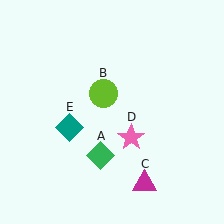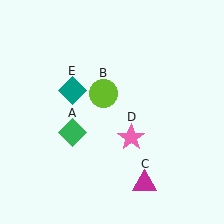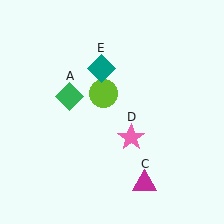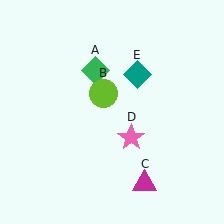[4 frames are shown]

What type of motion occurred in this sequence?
The green diamond (object A), teal diamond (object E) rotated clockwise around the center of the scene.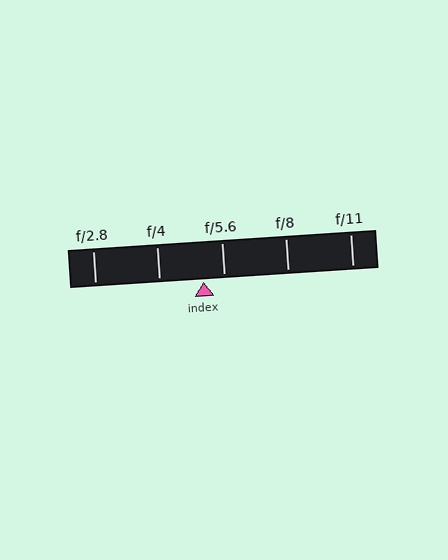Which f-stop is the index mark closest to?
The index mark is closest to f/5.6.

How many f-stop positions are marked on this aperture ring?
There are 5 f-stop positions marked.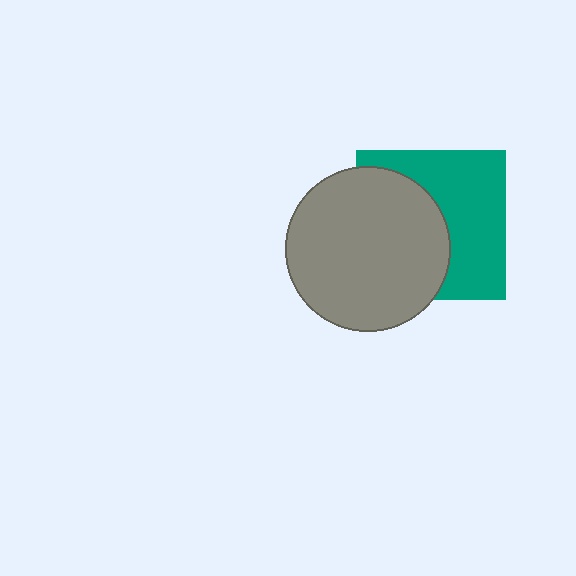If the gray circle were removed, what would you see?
You would see the complete teal square.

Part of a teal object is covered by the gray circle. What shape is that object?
It is a square.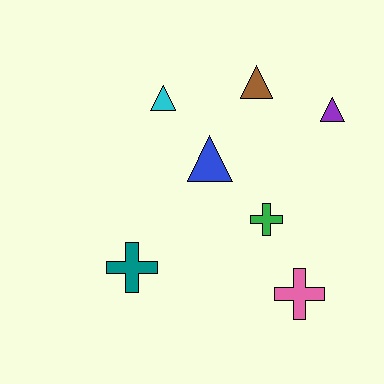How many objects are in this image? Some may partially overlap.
There are 7 objects.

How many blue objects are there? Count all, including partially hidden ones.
There is 1 blue object.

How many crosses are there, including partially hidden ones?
There are 3 crosses.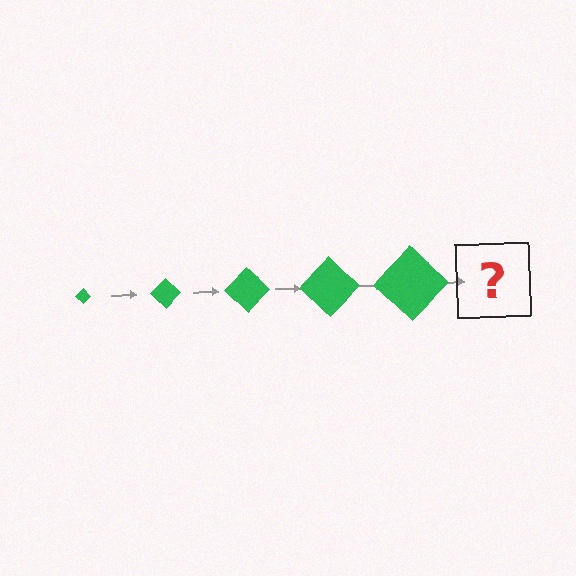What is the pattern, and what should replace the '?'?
The pattern is that the diamond gets progressively larger each step. The '?' should be a green diamond, larger than the previous one.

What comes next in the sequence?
The next element should be a green diamond, larger than the previous one.